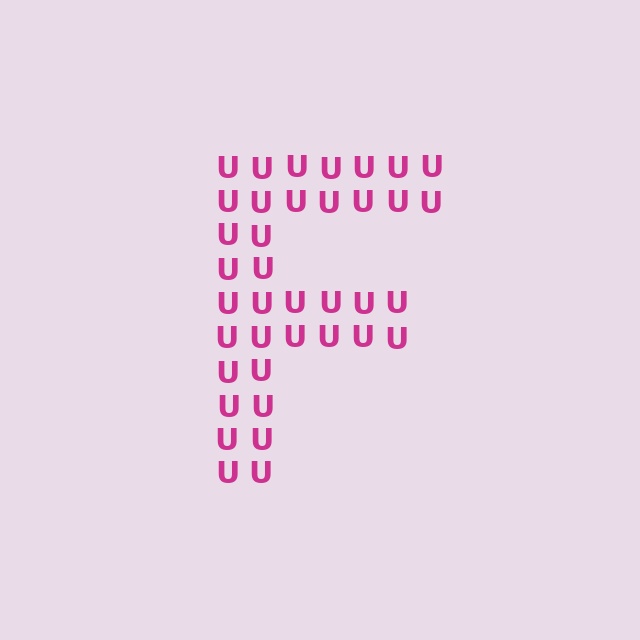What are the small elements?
The small elements are letter U's.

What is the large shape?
The large shape is the letter F.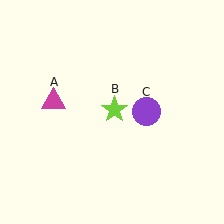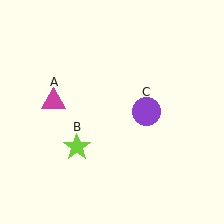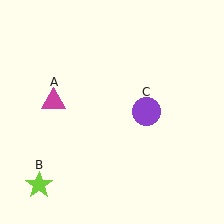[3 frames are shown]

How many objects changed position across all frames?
1 object changed position: lime star (object B).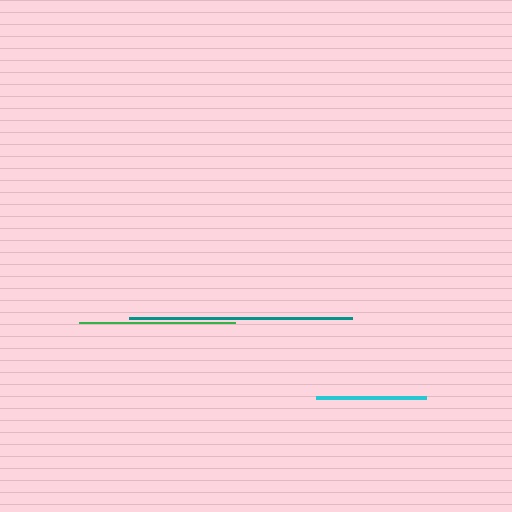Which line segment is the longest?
The teal line is the longest at approximately 223 pixels.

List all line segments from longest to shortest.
From longest to shortest: teal, green, cyan.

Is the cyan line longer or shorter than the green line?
The green line is longer than the cyan line.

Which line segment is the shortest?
The cyan line is the shortest at approximately 110 pixels.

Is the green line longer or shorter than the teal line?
The teal line is longer than the green line.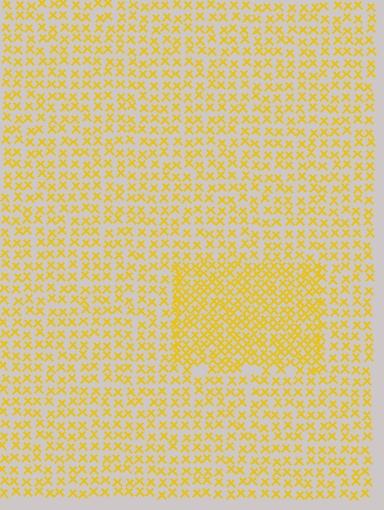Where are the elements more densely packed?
The elements are more densely packed inside the rectangle boundary.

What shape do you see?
I see a rectangle.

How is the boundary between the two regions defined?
The boundary is defined by a change in element density (approximately 1.7x ratio). All elements are the same color, size, and shape.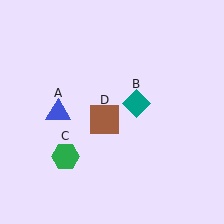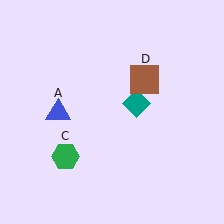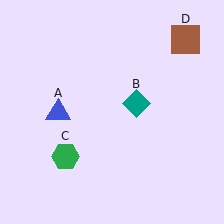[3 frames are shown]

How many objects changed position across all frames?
1 object changed position: brown square (object D).